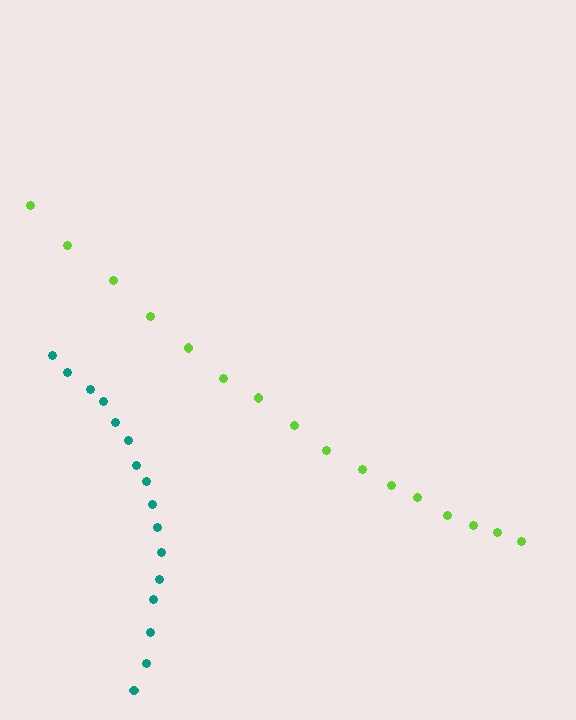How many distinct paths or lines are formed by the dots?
There are 2 distinct paths.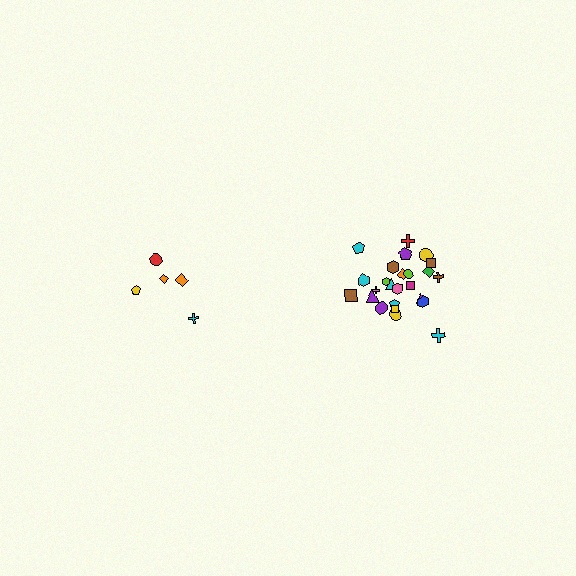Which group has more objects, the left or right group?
The right group.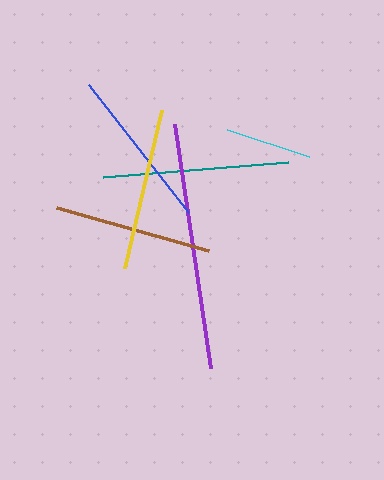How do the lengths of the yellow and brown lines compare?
The yellow and brown lines are approximately the same length.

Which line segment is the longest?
The purple line is the longest at approximately 247 pixels.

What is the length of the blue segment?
The blue segment is approximately 163 pixels long.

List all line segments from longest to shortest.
From longest to shortest: purple, teal, yellow, blue, brown, cyan.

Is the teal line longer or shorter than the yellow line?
The teal line is longer than the yellow line.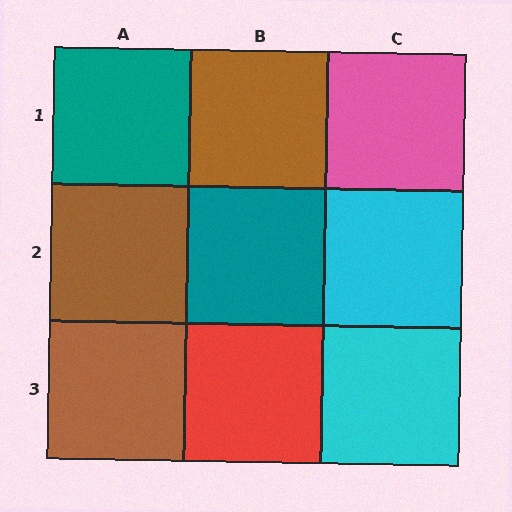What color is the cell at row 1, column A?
Teal.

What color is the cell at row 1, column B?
Brown.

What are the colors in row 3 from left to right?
Brown, red, cyan.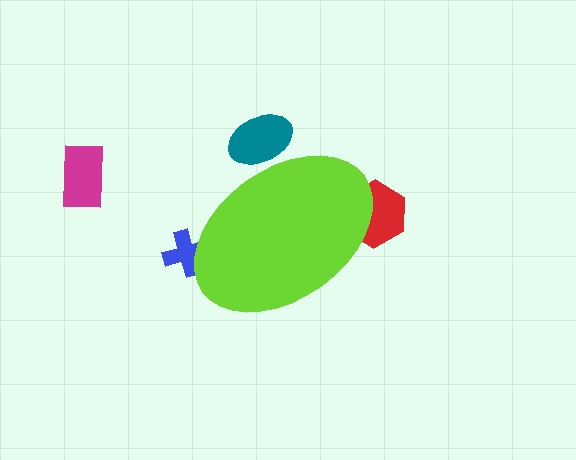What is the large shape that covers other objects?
A lime ellipse.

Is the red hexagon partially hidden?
Yes, the red hexagon is partially hidden behind the lime ellipse.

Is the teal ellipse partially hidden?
Yes, the teal ellipse is partially hidden behind the lime ellipse.